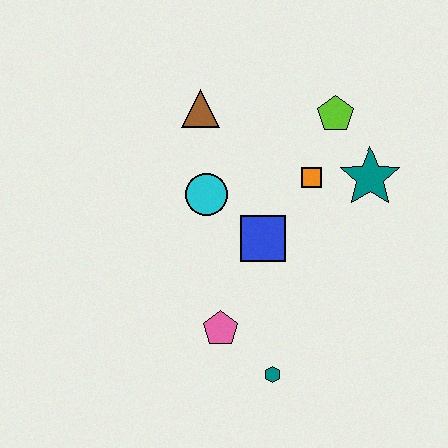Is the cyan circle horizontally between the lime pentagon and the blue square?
No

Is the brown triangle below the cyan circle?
No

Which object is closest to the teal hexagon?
The pink pentagon is closest to the teal hexagon.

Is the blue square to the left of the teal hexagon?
Yes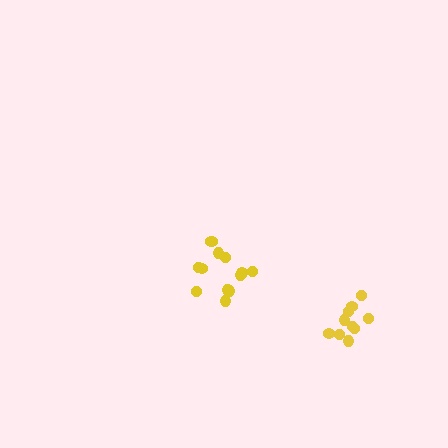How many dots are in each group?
Group 1: 13 dots, Group 2: 10 dots (23 total).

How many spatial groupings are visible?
There are 2 spatial groupings.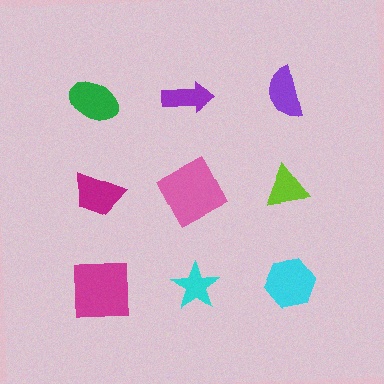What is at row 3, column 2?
A cyan star.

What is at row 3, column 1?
A magenta square.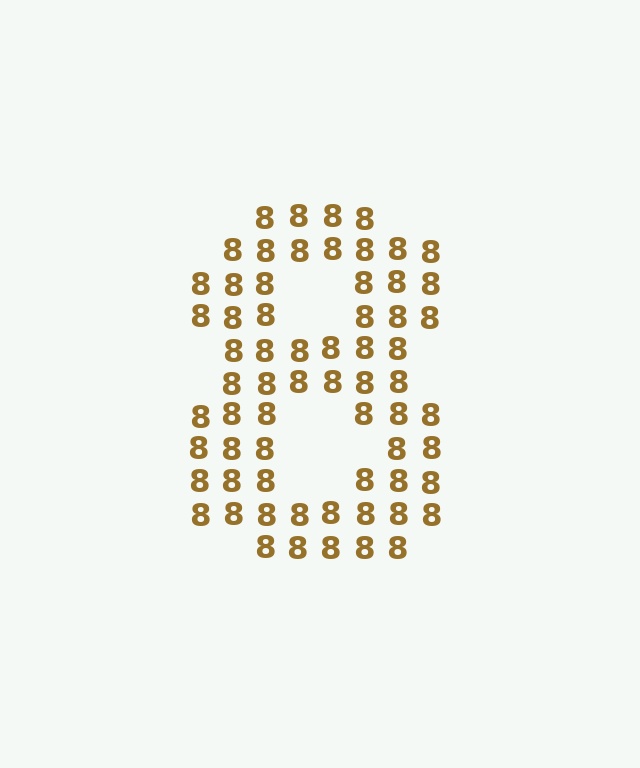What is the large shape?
The large shape is the digit 8.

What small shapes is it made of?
It is made of small digit 8's.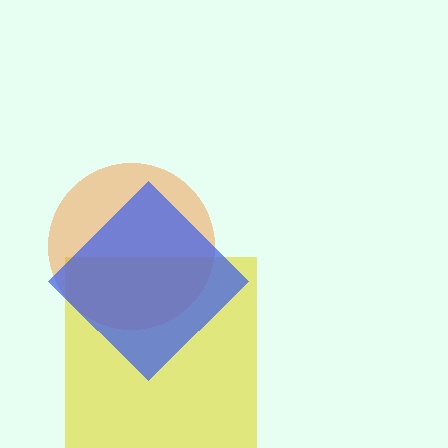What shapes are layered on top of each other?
The layered shapes are: a yellow square, an orange circle, a blue diamond.